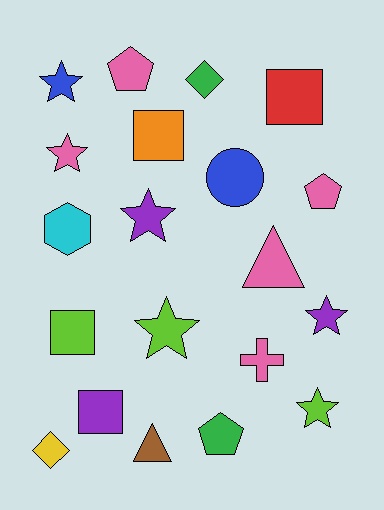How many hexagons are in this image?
There is 1 hexagon.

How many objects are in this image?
There are 20 objects.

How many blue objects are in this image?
There are 2 blue objects.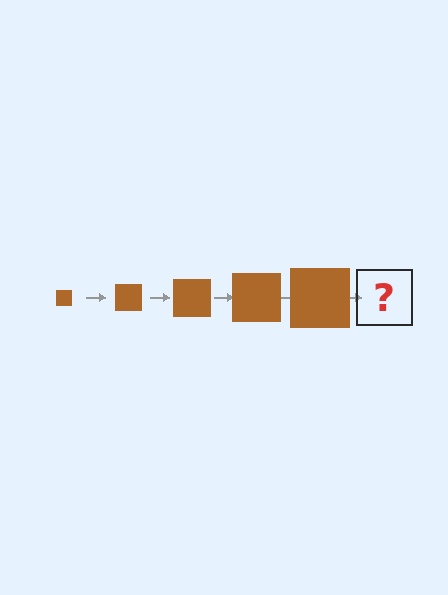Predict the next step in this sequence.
The next step is a brown square, larger than the previous one.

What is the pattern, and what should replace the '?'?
The pattern is that the square gets progressively larger each step. The '?' should be a brown square, larger than the previous one.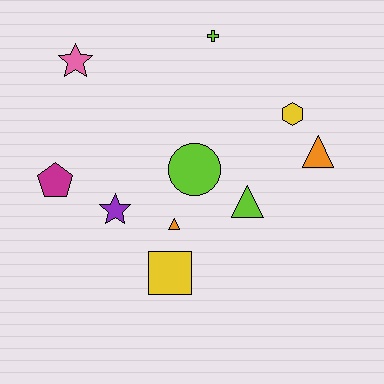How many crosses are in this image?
There is 1 cross.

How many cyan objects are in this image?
There are no cyan objects.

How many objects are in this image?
There are 10 objects.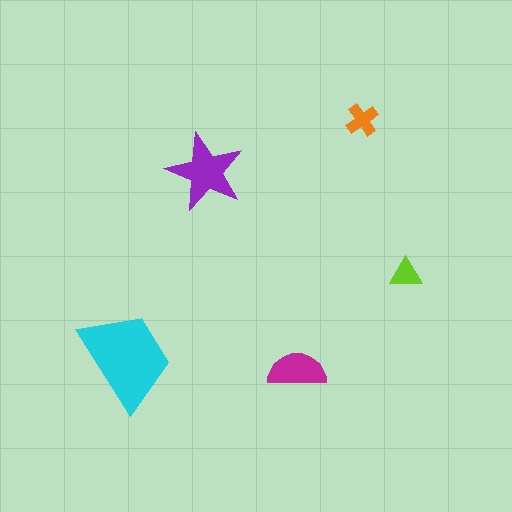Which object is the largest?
The cyan trapezoid.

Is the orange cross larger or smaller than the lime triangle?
Larger.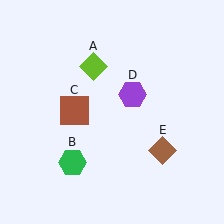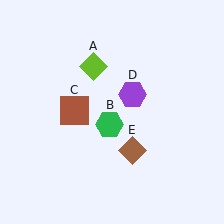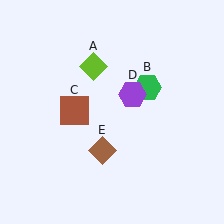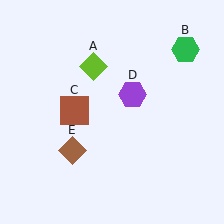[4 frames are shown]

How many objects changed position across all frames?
2 objects changed position: green hexagon (object B), brown diamond (object E).